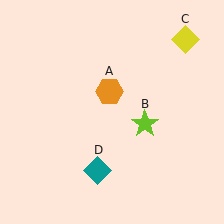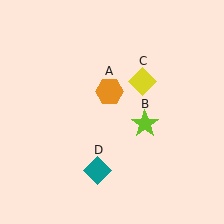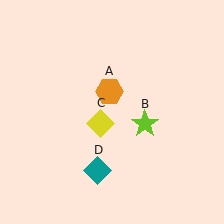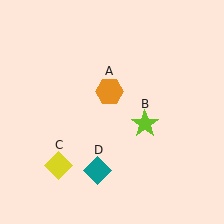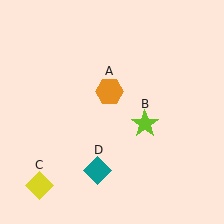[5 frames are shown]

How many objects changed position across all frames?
1 object changed position: yellow diamond (object C).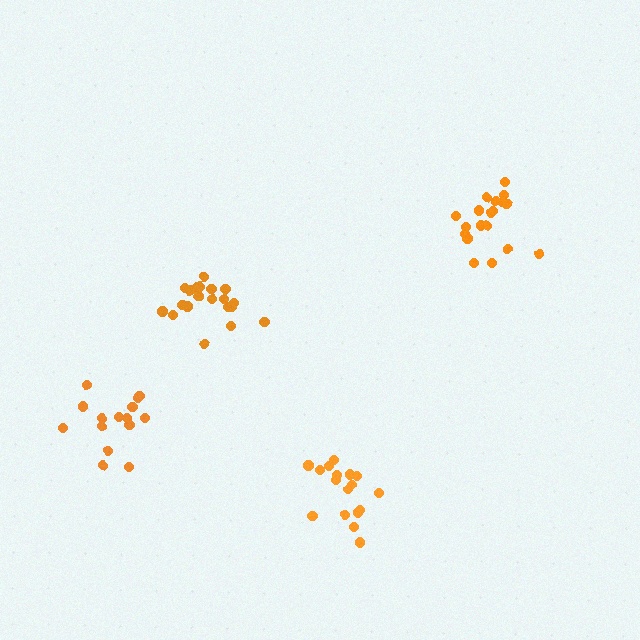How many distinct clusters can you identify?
There are 4 distinct clusters.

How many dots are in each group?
Group 1: 19 dots, Group 2: 17 dots, Group 3: 15 dots, Group 4: 21 dots (72 total).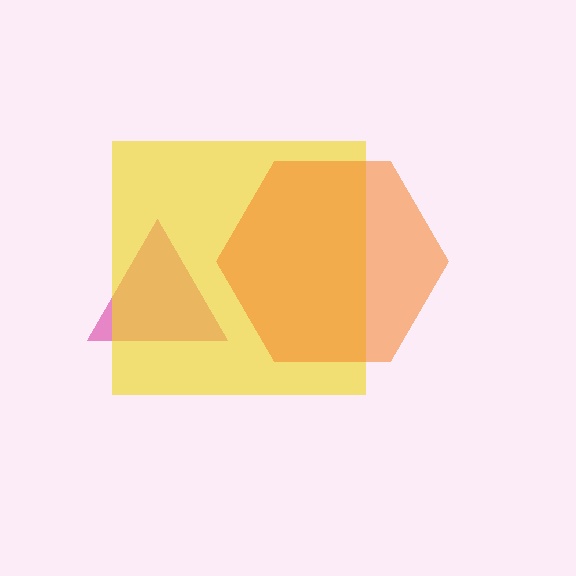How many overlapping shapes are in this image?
There are 3 overlapping shapes in the image.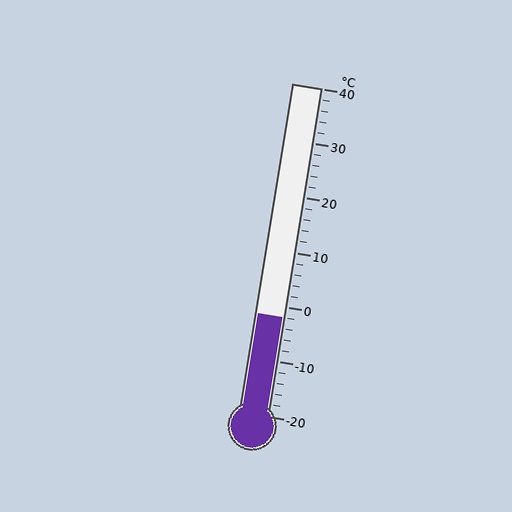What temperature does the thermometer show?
The thermometer shows approximately -2°C.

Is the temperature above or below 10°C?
The temperature is below 10°C.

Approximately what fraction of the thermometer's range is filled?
The thermometer is filled to approximately 30% of its range.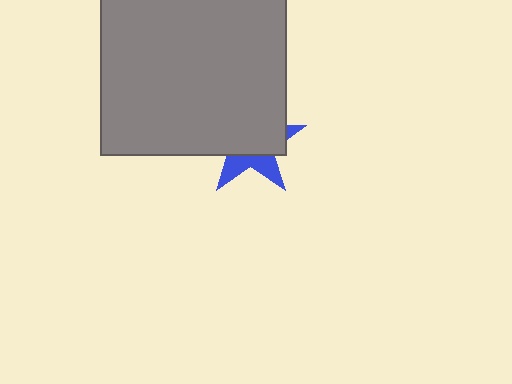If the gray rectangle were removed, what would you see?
You would see the complete blue star.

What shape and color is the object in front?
The object in front is a gray rectangle.